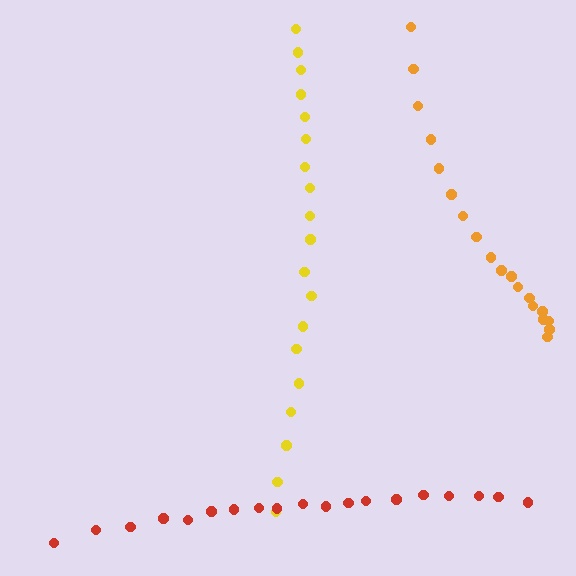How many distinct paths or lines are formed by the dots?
There are 3 distinct paths.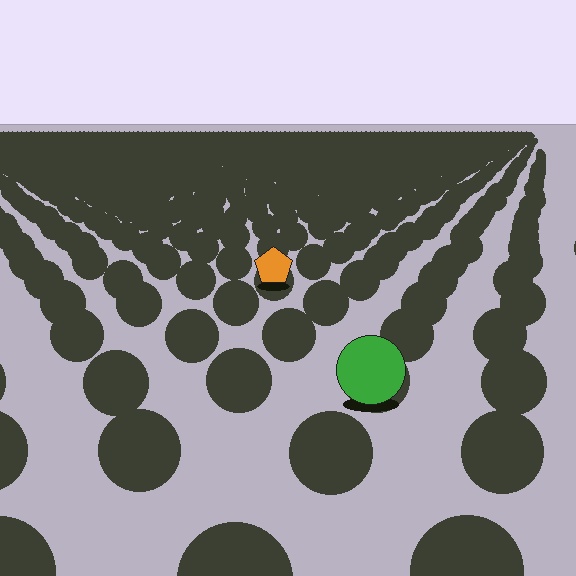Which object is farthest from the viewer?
The orange pentagon is farthest from the viewer. It appears smaller and the ground texture around it is denser.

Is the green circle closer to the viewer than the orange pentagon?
Yes. The green circle is closer — you can tell from the texture gradient: the ground texture is coarser near it.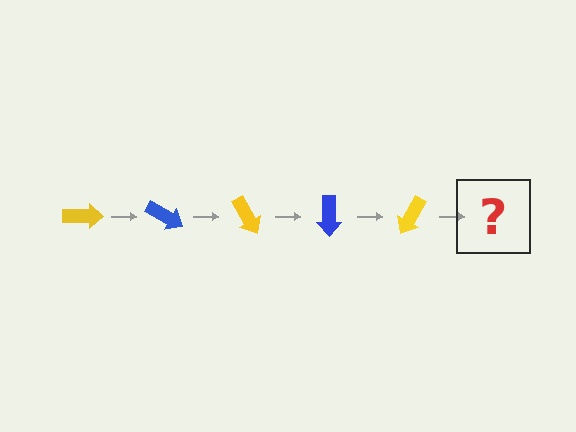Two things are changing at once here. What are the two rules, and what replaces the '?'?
The two rules are that it rotates 30 degrees each step and the color cycles through yellow and blue. The '?' should be a blue arrow, rotated 150 degrees from the start.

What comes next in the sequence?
The next element should be a blue arrow, rotated 150 degrees from the start.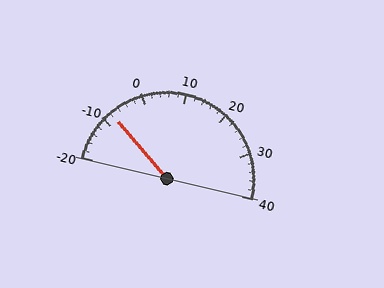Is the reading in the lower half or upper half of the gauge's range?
The reading is in the lower half of the range (-20 to 40).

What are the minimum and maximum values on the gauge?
The gauge ranges from -20 to 40.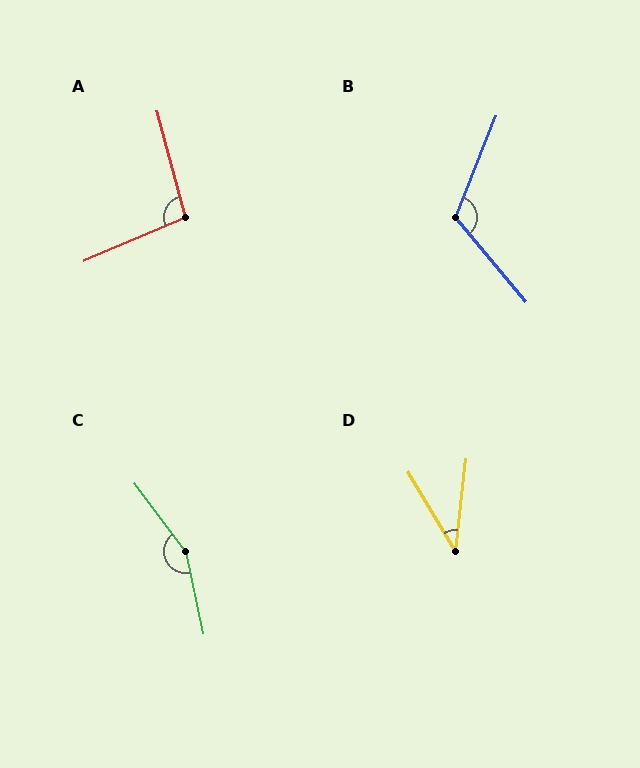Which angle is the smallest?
D, at approximately 38 degrees.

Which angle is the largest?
C, at approximately 155 degrees.